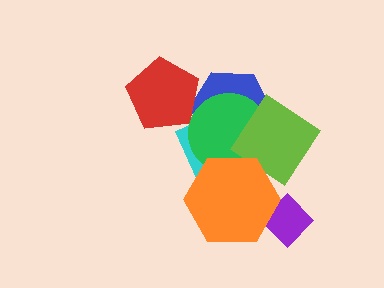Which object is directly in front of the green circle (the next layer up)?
The lime diamond is directly in front of the green circle.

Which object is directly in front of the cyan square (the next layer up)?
The green circle is directly in front of the cyan square.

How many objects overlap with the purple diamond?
1 object overlaps with the purple diamond.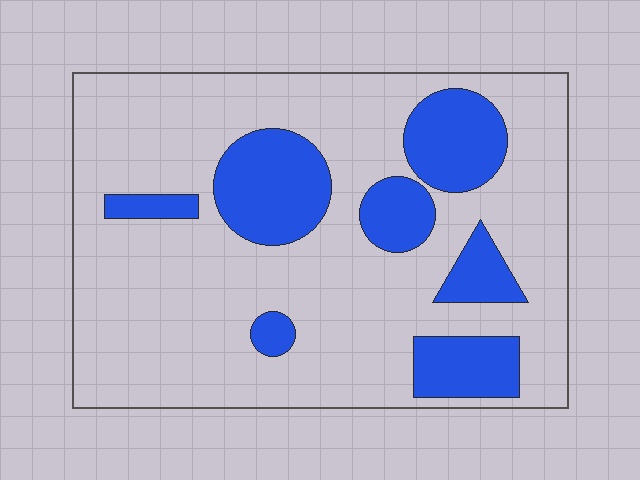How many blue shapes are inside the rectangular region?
7.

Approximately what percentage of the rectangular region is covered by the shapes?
Approximately 25%.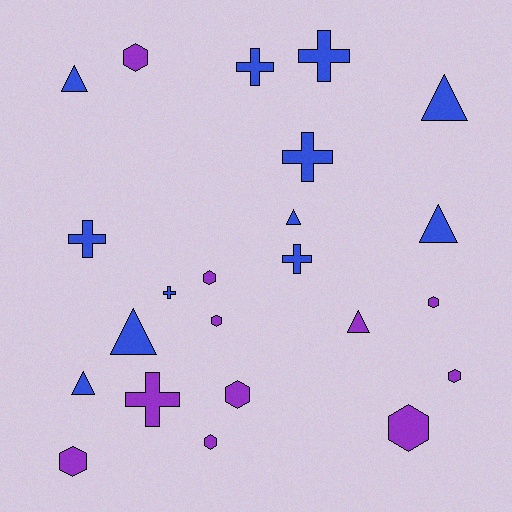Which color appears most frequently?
Blue, with 12 objects.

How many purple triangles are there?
There is 1 purple triangle.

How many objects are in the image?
There are 23 objects.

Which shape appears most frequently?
Hexagon, with 9 objects.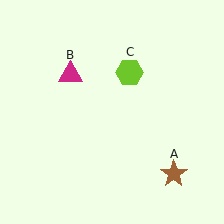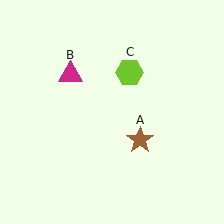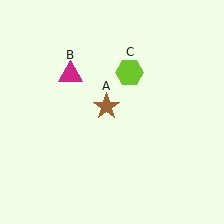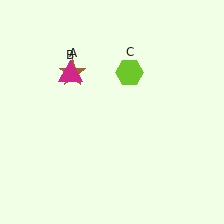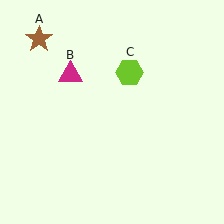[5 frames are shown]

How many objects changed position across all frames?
1 object changed position: brown star (object A).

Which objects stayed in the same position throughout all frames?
Magenta triangle (object B) and lime hexagon (object C) remained stationary.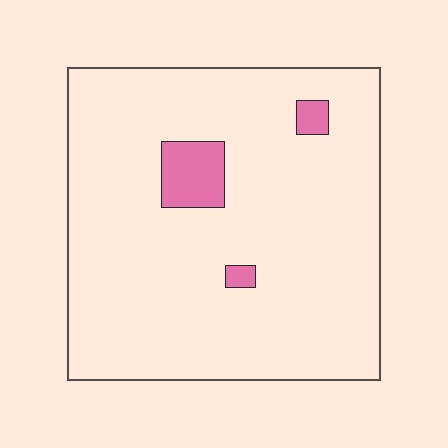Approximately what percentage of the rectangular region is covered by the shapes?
Approximately 5%.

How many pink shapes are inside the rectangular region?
3.